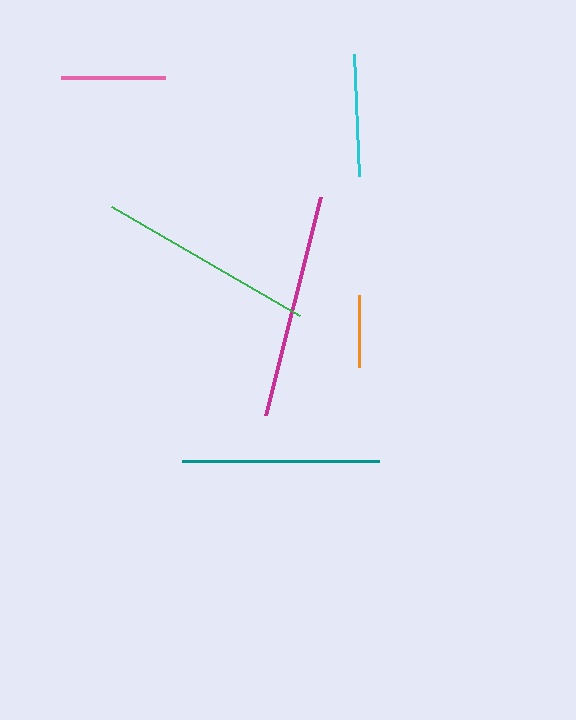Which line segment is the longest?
The magenta line is the longest at approximately 224 pixels.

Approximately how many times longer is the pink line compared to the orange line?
The pink line is approximately 1.4 times the length of the orange line.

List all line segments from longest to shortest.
From longest to shortest: magenta, green, teal, cyan, pink, orange.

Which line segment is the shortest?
The orange line is the shortest at approximately 72 pixels.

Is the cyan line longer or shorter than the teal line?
The teal line is longer than the cyan line.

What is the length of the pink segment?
The pink segment is approximately 104 pixels long.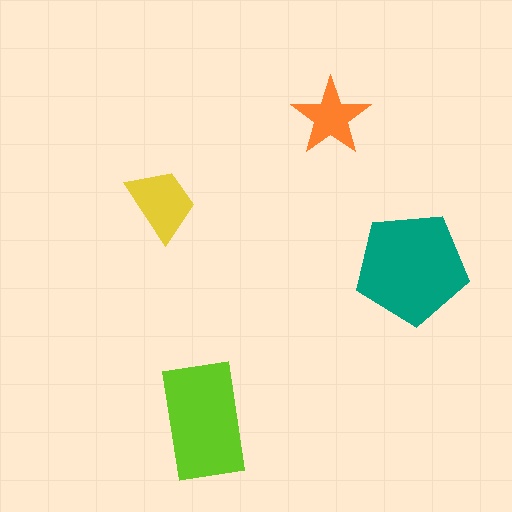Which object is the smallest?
The orange star.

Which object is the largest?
The teal pentagon.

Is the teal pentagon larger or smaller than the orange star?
Larger.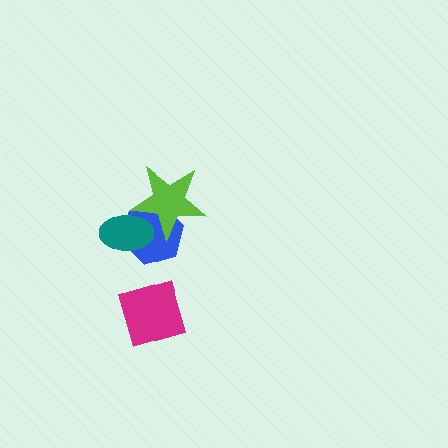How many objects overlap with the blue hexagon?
2 objects overlap with the blue hexagon.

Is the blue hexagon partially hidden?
Yes, it is partially covered by another shape.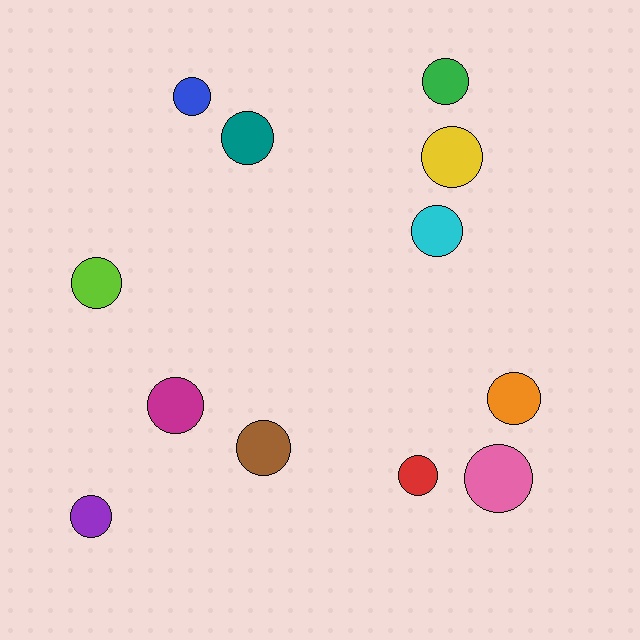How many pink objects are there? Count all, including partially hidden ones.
There is 1 pink object.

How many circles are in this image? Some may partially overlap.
There are 12 circles.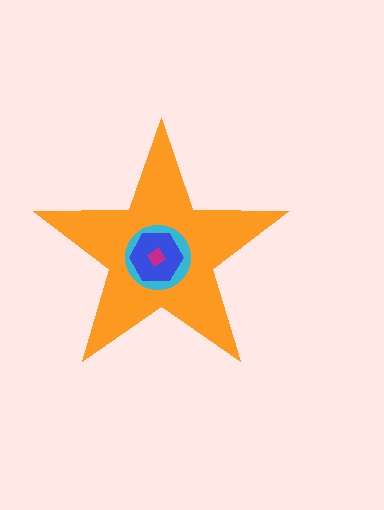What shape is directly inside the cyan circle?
The blue hexagon.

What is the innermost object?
The magenta diamond.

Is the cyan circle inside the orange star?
Yes.